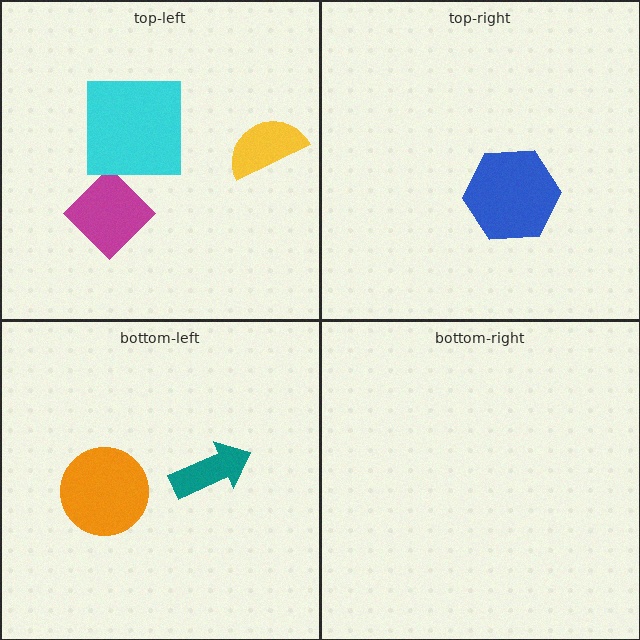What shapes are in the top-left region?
The magenta diamond, the yellow semicircle, the cyan square.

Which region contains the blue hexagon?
The top-right region.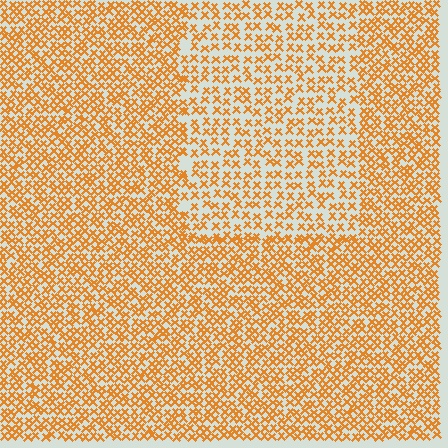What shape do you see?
I see a rectangle.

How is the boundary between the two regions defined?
The boundary is defined by a change in element density (approximately 1.7x ratio). All elements are the same color, size, and shape.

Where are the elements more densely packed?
The elements are more densely packed outside the rectangle boundary.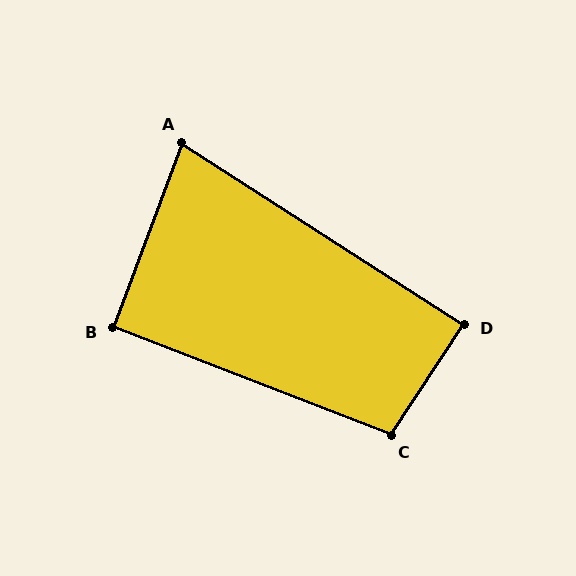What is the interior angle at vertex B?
Approximately 91 degrees (approximately right).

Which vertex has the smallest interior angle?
A, at approximately 78 degrees.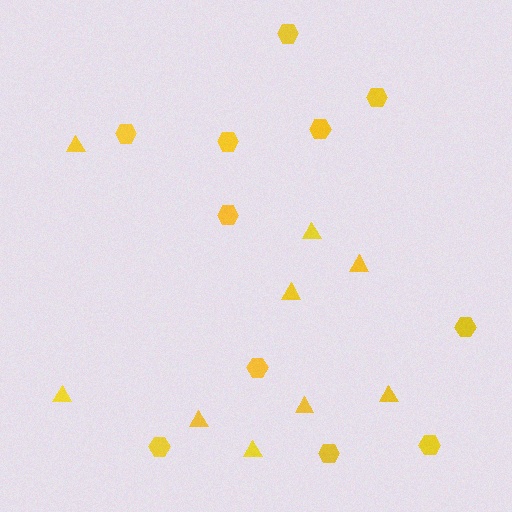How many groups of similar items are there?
There are 2 groups: one group of hexagons (11) and one group of triangles (9).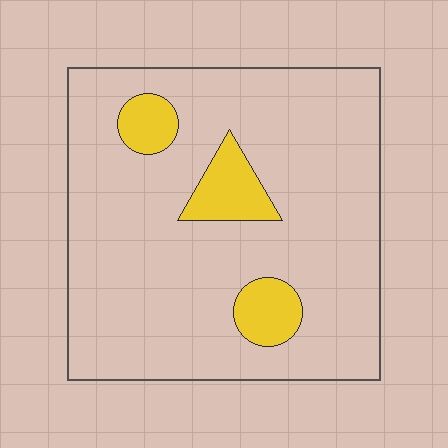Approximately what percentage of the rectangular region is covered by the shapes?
Approximately 10%.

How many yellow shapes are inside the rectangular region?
3.